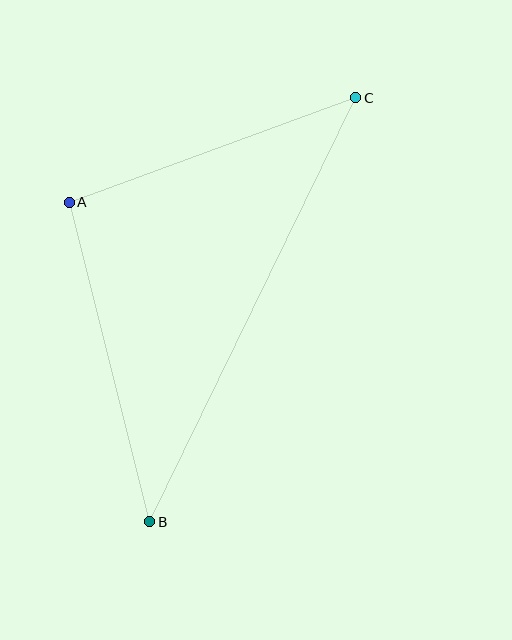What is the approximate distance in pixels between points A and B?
The distance between A and B is approximately 329 pixels.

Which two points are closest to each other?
Points A and C are closest to each other.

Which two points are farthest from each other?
Points B and C are farthest from each other.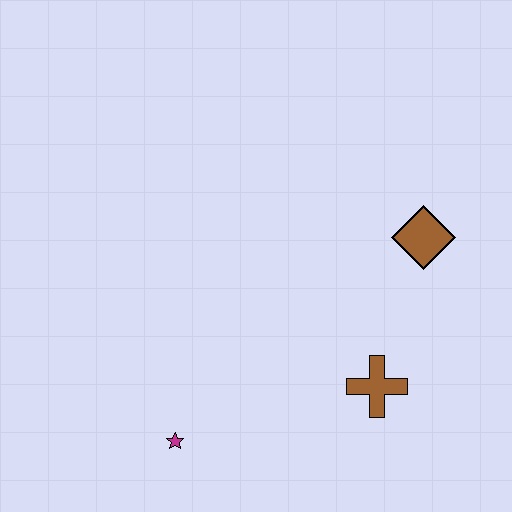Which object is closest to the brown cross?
The brown diamond is closest to the brown cross.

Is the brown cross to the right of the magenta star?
Yes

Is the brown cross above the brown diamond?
No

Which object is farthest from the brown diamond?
The magenta star is farthest from the brown diamond.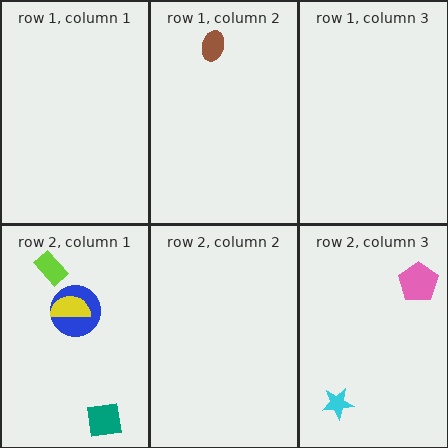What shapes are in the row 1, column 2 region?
The brown ellipse.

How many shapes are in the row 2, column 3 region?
2.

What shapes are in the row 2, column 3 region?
The pink pentagon, the cyan star.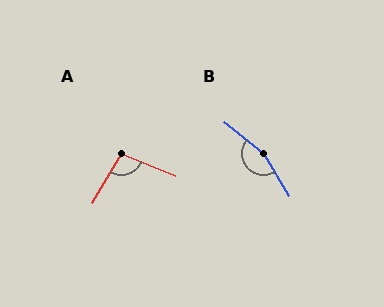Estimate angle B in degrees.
Approximately 160 degrees.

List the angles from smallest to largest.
A (99°), B (160°).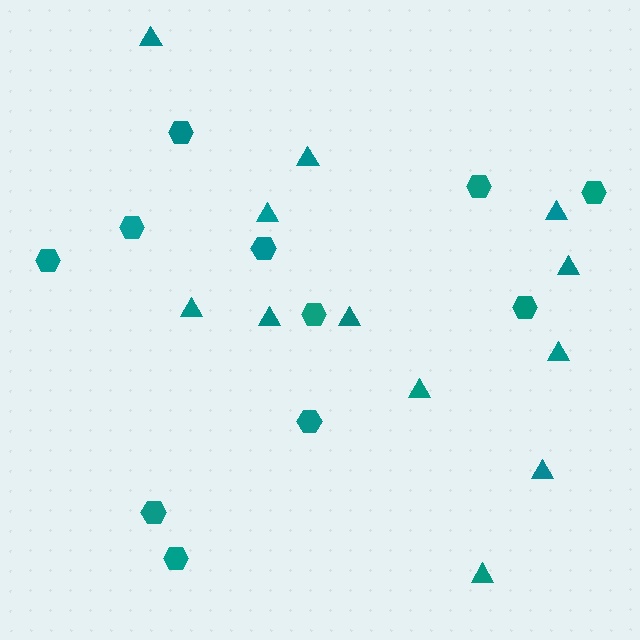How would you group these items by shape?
There are 2 groups: one group of triangles (12) and one group of hexagons (11).